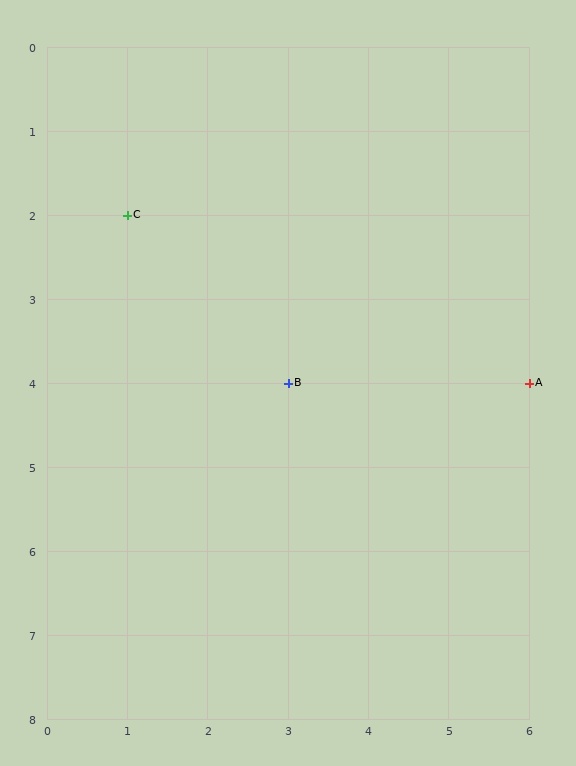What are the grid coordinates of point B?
Point B is at grid coordinates (3, 4).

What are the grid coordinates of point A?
Point A is at grid coordinates (6, 4).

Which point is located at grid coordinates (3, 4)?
Point B is at (3, 4).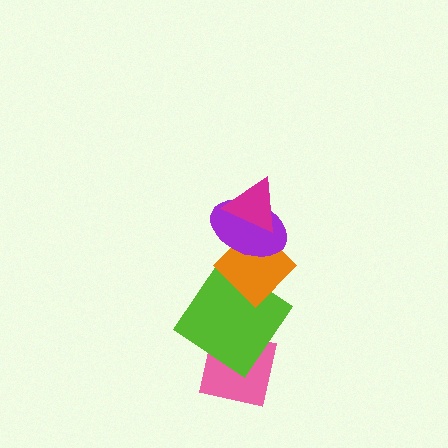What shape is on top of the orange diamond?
The purple ellipse is on top of the orange diamond.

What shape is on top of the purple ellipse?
The magenta triangle is on top of the purple ellipse.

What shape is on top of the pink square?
The lime diamond is on top of the pink square.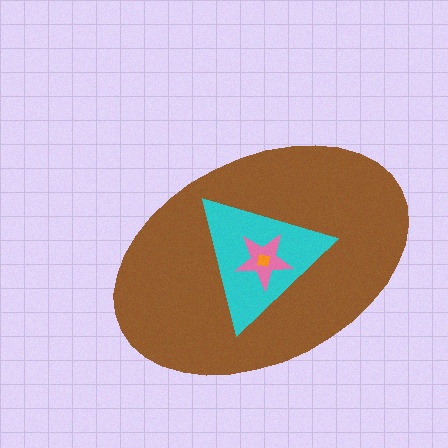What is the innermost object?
The orange square.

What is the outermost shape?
The brown ellipse.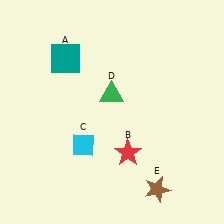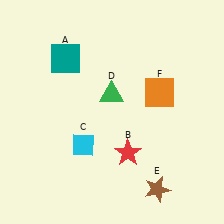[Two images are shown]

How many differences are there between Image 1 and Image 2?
There is 1 difference between the two images.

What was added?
An orange square (F) was added in Image 2.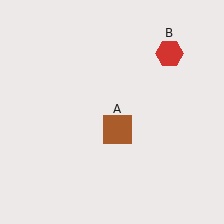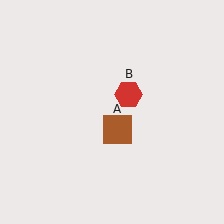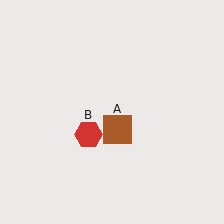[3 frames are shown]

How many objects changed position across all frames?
1 object changed position: red hexagon (object B).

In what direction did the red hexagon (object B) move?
The red hexagon (object B) moved down and to the left.